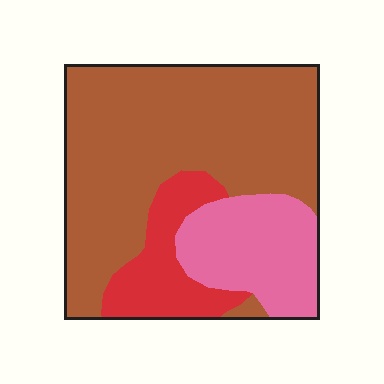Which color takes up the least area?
Red, at roughly 15%.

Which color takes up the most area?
Brown, at roughly 65%.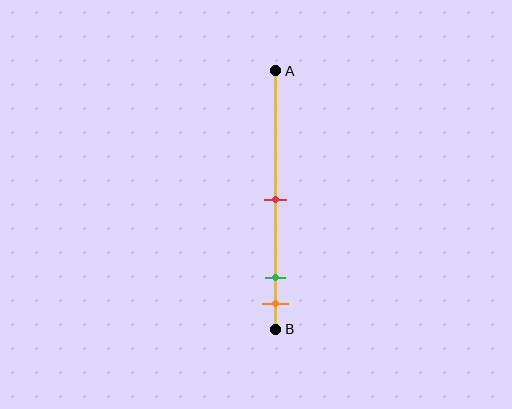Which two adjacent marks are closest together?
The green and orange marks are the closest adjacent pair.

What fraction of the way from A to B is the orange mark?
The orange mark is approximately 90% (0.9) of the way from A to B.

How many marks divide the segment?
There are 3 marks dividing the segment.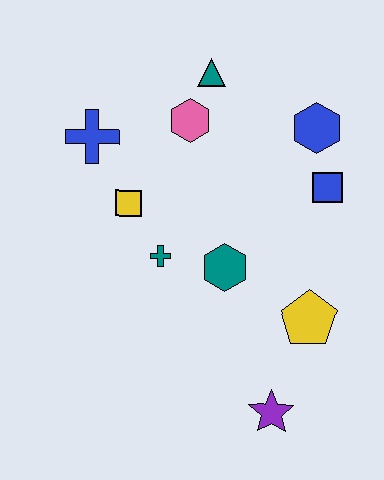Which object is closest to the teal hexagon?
The teal cross is closest to the teal hexagon.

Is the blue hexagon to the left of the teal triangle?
No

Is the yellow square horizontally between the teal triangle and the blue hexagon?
No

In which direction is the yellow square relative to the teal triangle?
The yellow square is below the teal triangle.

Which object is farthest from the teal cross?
The blue hexagon is farthest from the teal cross.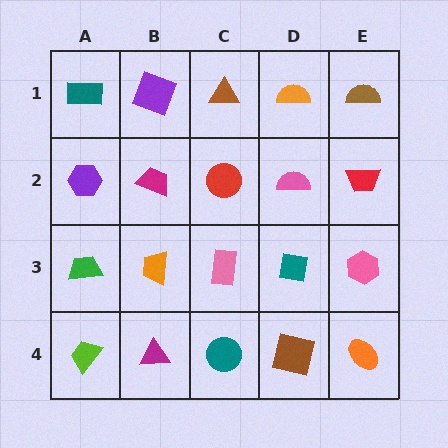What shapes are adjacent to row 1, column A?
A purple hexagon (row 2, column A), a purple square (row 1, column B).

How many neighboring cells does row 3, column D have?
4.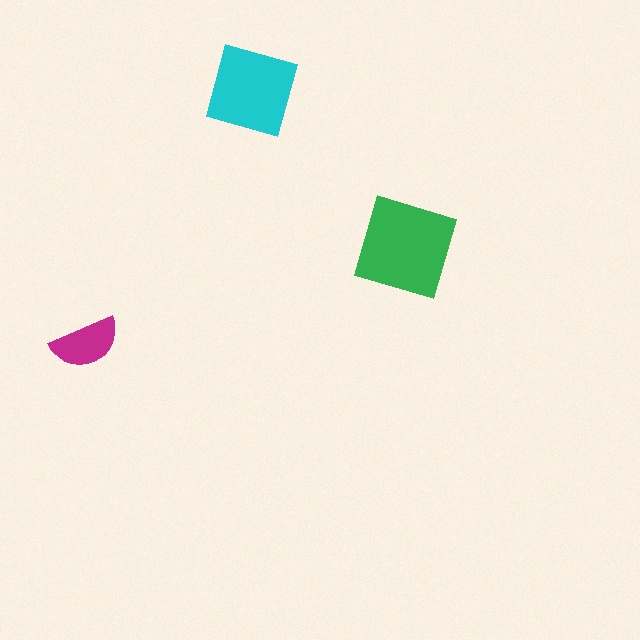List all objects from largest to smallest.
The green square, the cyan diamond, the magenta semicircle.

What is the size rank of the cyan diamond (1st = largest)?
2nd.